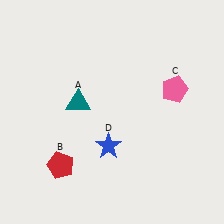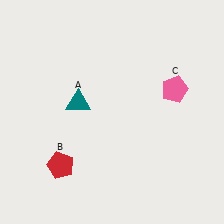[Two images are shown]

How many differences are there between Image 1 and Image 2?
There is 1 difference between the two images.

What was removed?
The blue star (D) was removed in Image 2.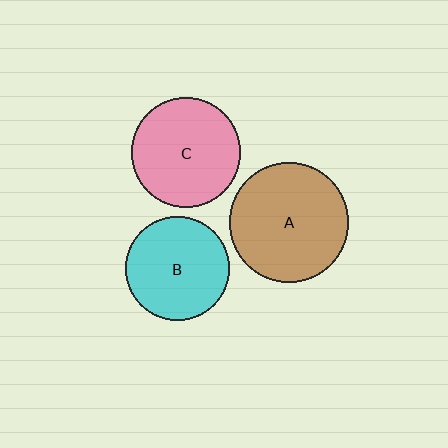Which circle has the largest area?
Circle A (brown).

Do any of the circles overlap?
No, none of the circles overlap.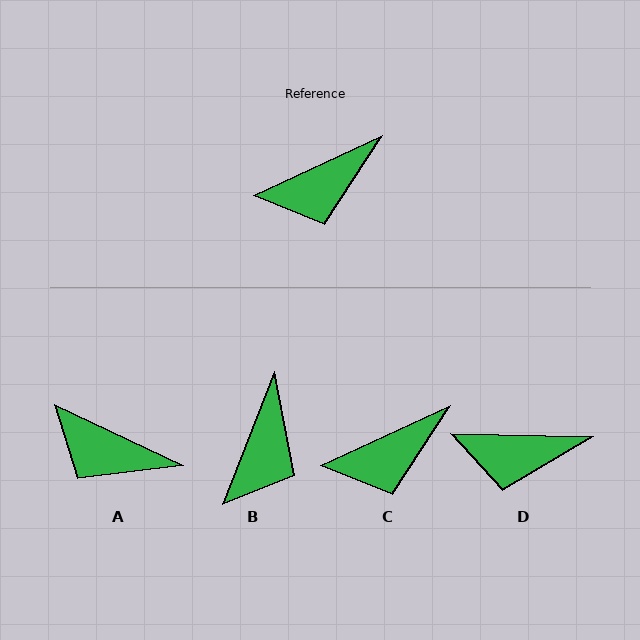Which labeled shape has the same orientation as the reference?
C.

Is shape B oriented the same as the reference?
No, it is off by about 44 degrees.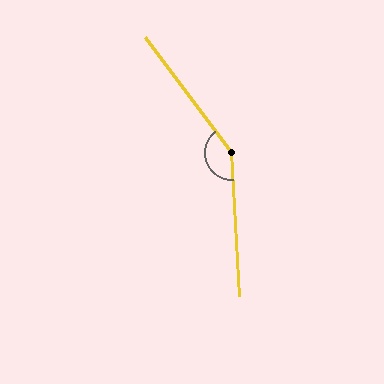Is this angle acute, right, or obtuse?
It is obtuse.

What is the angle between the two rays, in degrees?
Approximately 146 degrees.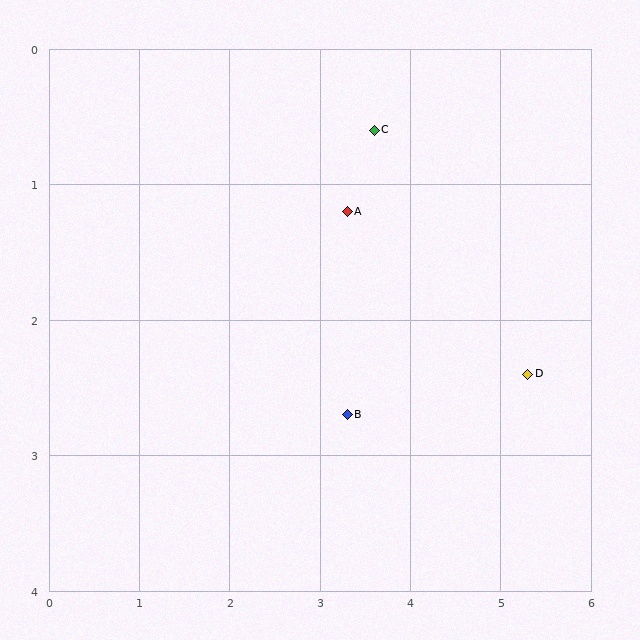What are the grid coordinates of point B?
Point B is at approximately (3.3, 2.7).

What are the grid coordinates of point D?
Point D is at approximately (5.3, 2.4).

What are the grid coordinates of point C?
Point C is at approximately (3.6, 0.6).